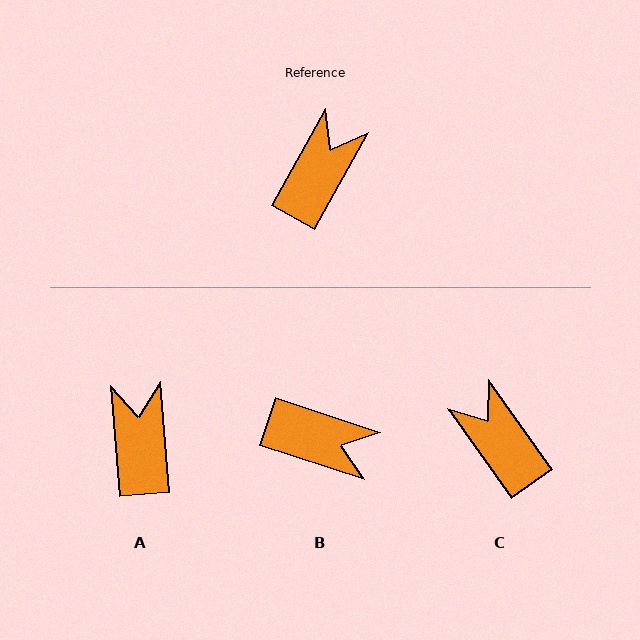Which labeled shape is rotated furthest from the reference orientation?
B, about 79 degrees away.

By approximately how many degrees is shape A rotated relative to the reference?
Approximately 34 degrees counter-clockwise.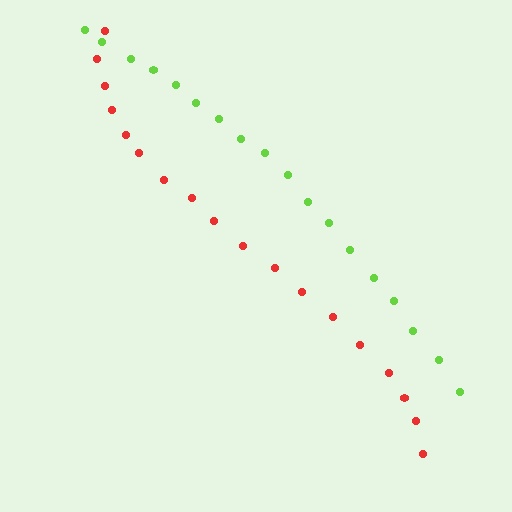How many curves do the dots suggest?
There are 2 distinct paths.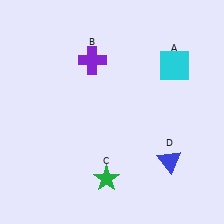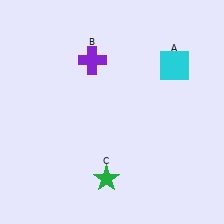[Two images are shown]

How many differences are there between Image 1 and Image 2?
There is 1 difference between the two images.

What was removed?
The blue triangle (D) was removed in Image 2.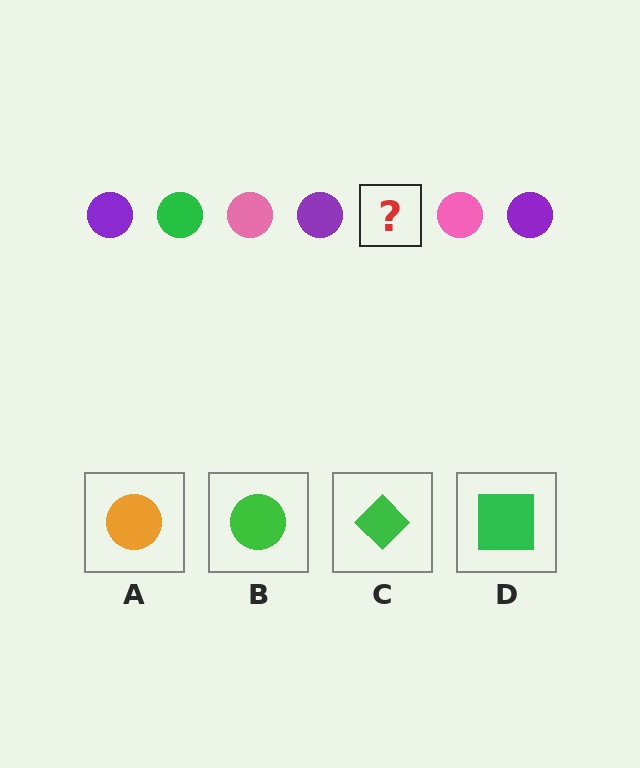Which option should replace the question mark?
Option B.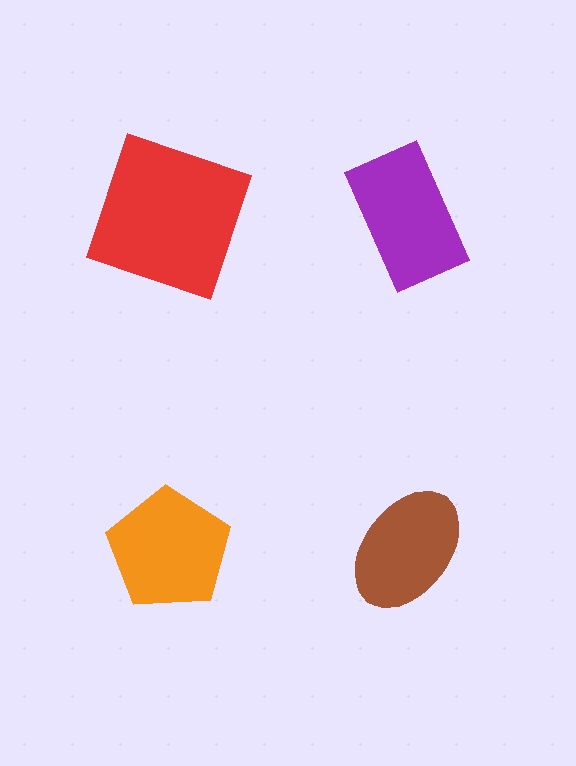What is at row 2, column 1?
An orange pentagon.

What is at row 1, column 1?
A red square.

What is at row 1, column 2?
A purple rectangle.